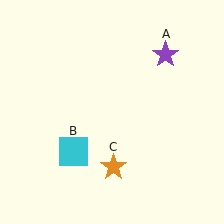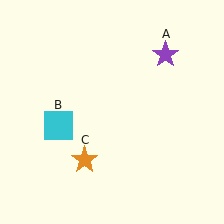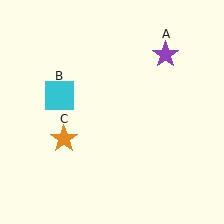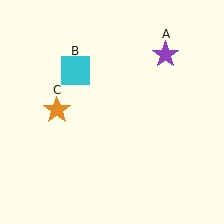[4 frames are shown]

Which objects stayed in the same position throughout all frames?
Purple star (object A) remained stationary.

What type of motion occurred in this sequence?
The cyan square (object B), orange star (object C) rotated clockwise around the center of the scene.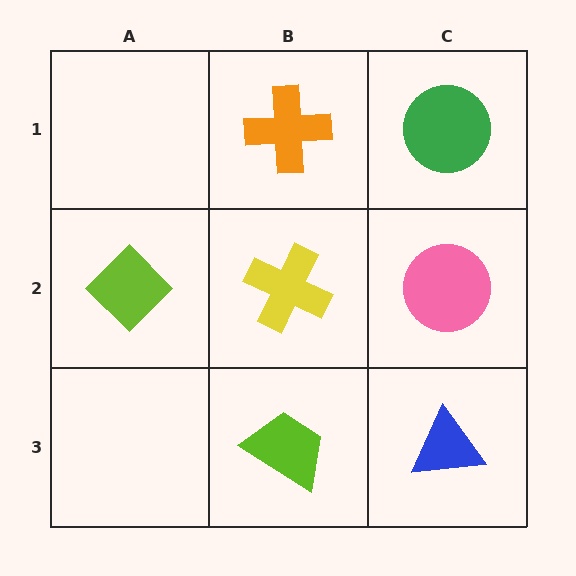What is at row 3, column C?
A blue triangle.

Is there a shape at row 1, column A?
No, that cell is empty.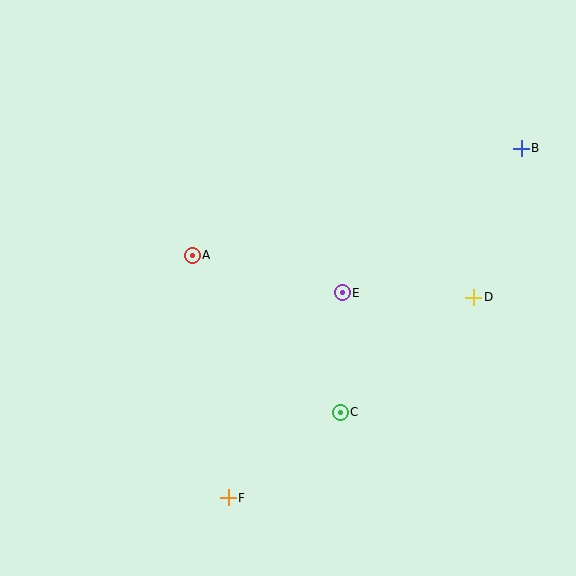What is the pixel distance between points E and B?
The distance between E and B is 230 pixels.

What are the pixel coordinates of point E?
Point E is at (342, 293).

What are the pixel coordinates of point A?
Point A is at (192, 255).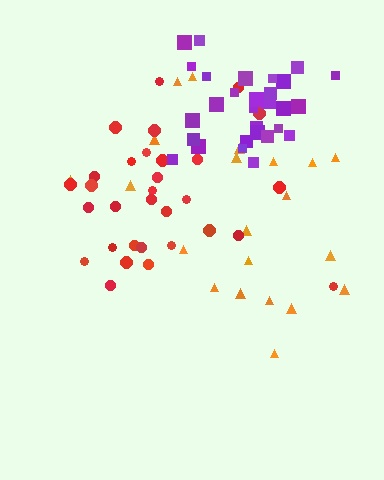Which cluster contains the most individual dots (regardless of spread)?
Red (31).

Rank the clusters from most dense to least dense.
purple, red, orange.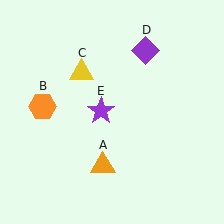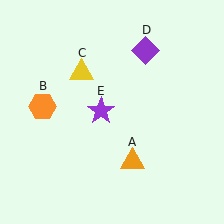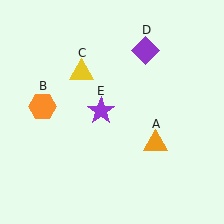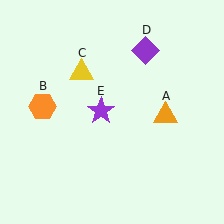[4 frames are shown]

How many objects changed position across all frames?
1 object changed position: orange triangle (object A).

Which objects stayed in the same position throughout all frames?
Orange hexagon (object B) and yellow triangle (object C) and purple diamond (object D) and purple star (object E) remained stationary.